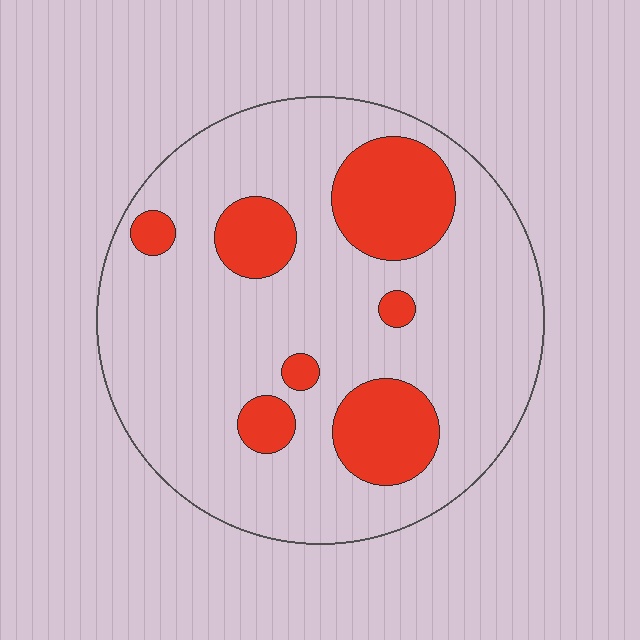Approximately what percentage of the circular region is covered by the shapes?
Approximately 20%.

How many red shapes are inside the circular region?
7.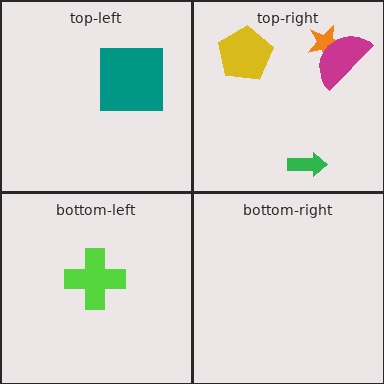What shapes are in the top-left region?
The teal square.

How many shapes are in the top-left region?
1.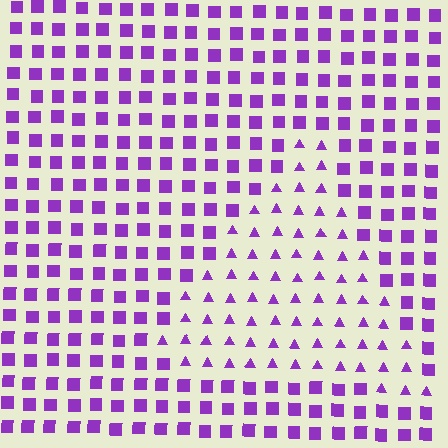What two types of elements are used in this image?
The image uses triangles inside the triangle region and squares outside it.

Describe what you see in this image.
The image is filled with small purple elements arranged in a uniform grid. A triangle-shaped region contains triangles, while the surrounding area contains squares. The boundary is defined purely by the change in element shape.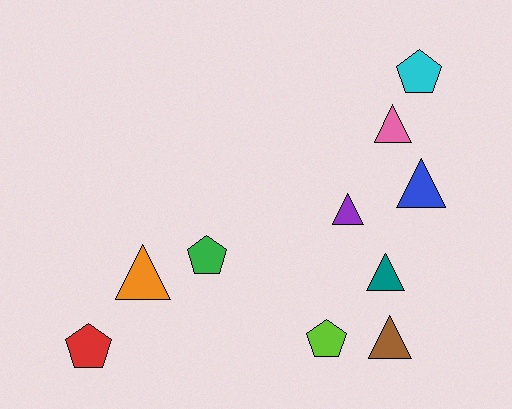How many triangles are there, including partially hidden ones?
There are 6 triangles.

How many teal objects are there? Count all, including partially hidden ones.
There is 1 teal object.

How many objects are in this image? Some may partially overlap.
There are 10 objects.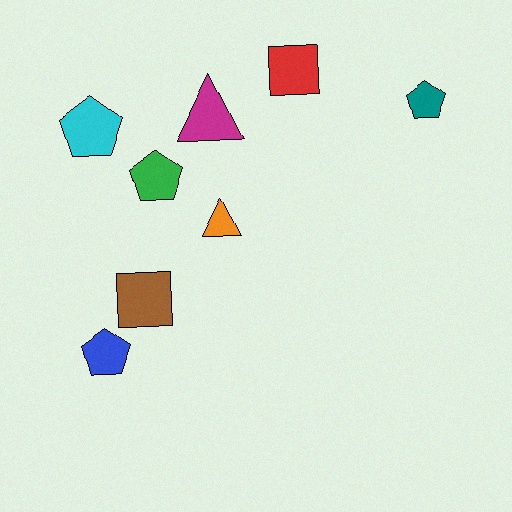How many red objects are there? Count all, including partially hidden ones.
There is 1 red object.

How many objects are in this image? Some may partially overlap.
There are 8 objects.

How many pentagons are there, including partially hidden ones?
There are 4 pentagons.